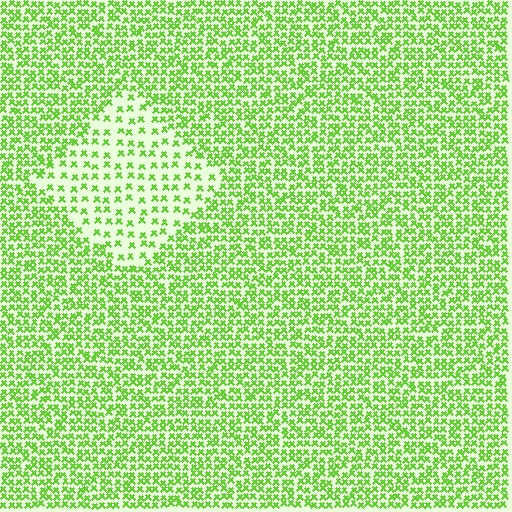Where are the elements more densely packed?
The elements are more densely packed outside the diamond boundary.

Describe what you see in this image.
The image contains small lime elements arranged at two different densities. A diamond-shaped region is visible where the elements are less densely packed than the surrounding area.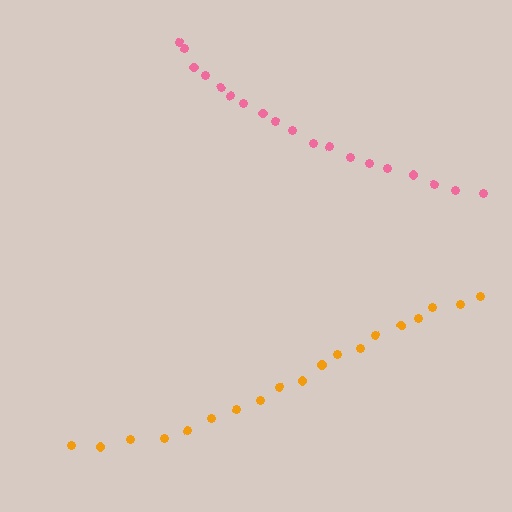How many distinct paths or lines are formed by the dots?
There are 2 distinct paths.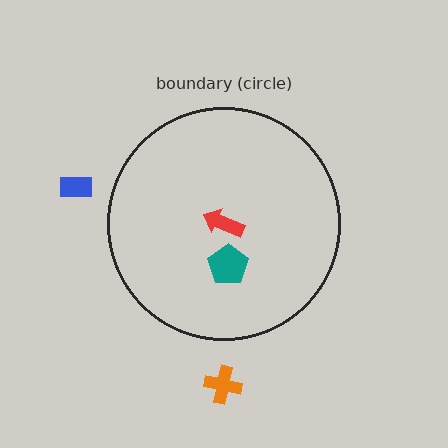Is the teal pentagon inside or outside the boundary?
Inside.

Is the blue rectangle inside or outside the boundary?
Outside.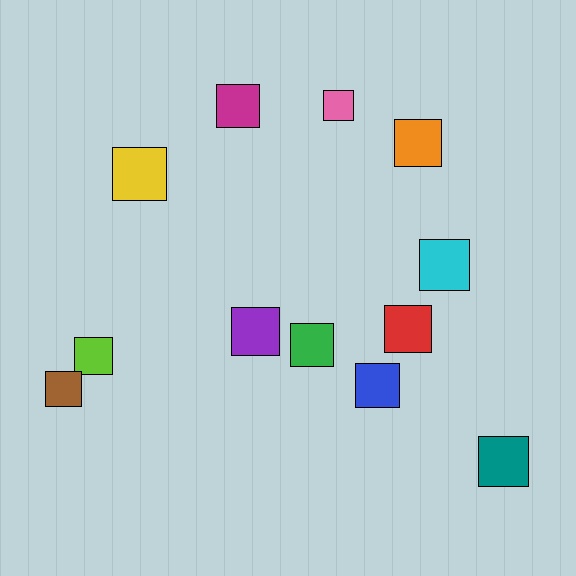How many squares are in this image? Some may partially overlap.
There are 12 squares.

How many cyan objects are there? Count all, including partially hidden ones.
There is 1 cyan object.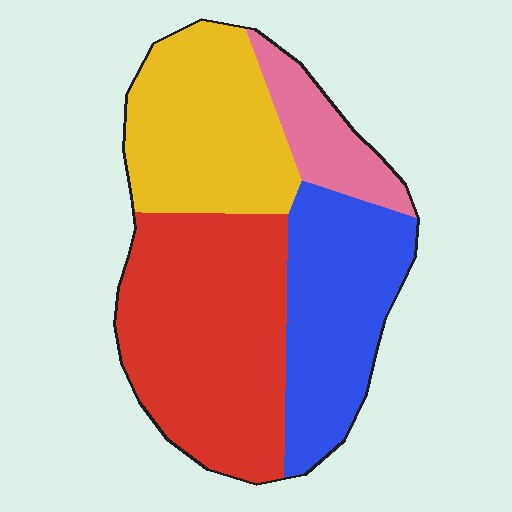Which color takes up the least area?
Pink, at roughly 10%.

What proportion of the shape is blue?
Blue covers about 25% of the shape.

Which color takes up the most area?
Red, at roughly 40%.